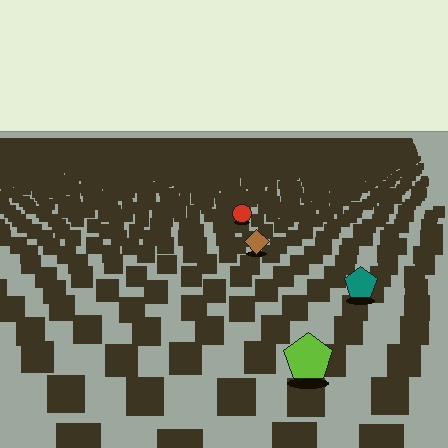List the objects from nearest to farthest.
From nearest to farthest: the lime pentagon, the teal pentagon, the brown diamond, the red circle.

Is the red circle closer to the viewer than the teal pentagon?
No. The teal pentagon is closer — you can tell from the texture gradient: the ground texture is coarser near it.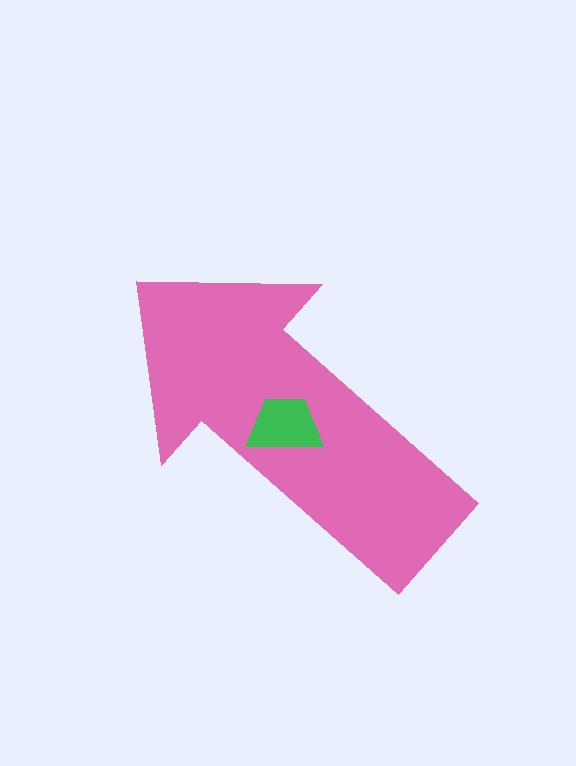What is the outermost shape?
The pink arrow.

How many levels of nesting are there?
2.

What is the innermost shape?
The green trapezoid.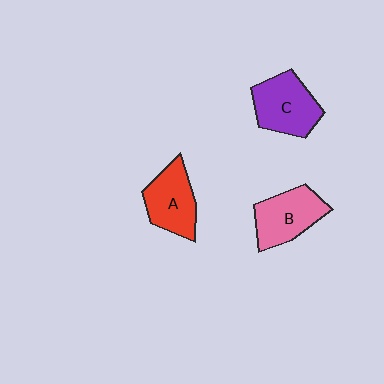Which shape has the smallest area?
Shape A (red).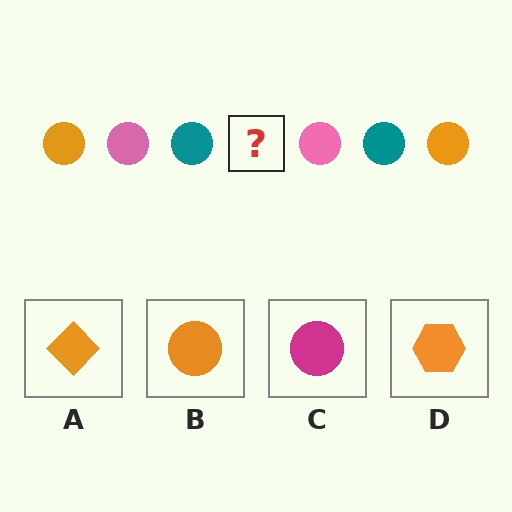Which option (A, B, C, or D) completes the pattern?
B.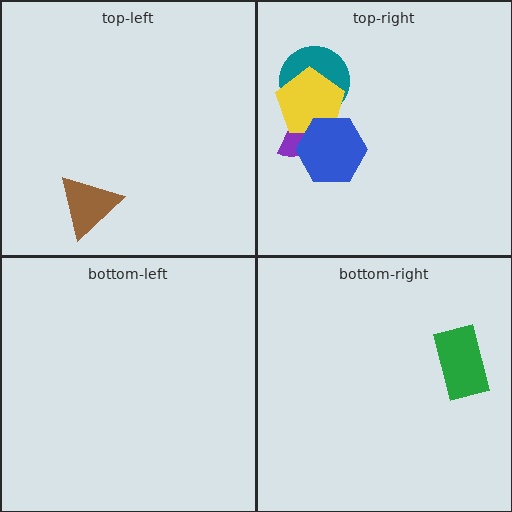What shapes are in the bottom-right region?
The green rectangle.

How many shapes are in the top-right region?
4.